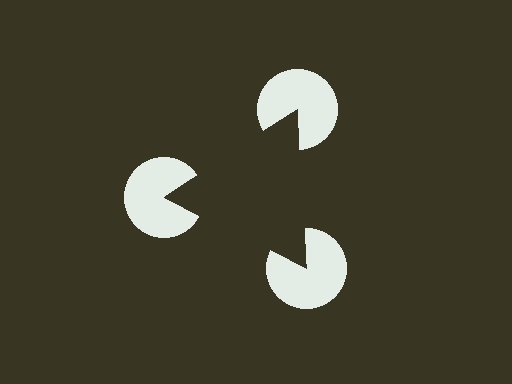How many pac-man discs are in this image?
There are 3 — one at each vertex of the illusory triangle.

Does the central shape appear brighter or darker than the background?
It typically appears slightly darker than the background, even though no actual brightness change is drawn.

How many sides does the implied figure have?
3 sides.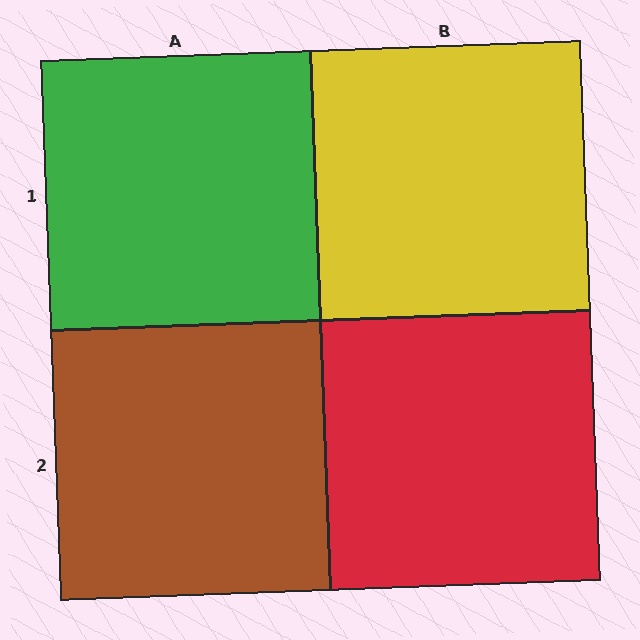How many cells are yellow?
1 cell is yellow.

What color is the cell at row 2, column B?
Red.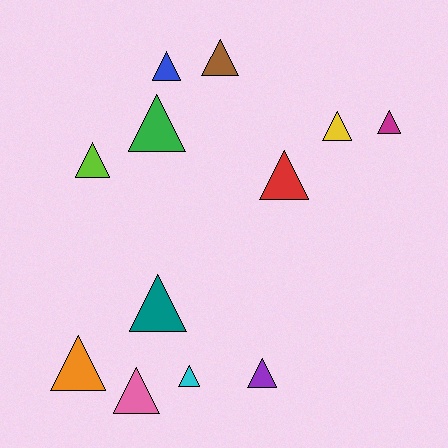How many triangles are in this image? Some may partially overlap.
There are 12 triangles.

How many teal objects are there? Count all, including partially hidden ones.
There is 1 teal object.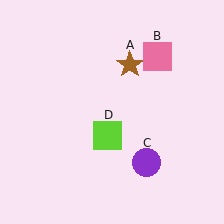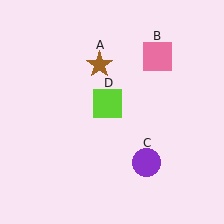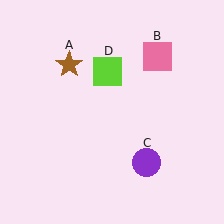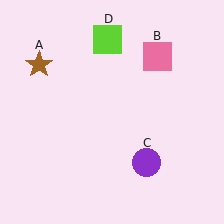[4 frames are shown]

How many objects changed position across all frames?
2 objects changed position: brown star (object A), lime square (object D).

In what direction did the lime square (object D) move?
The lime square (object D) moved up.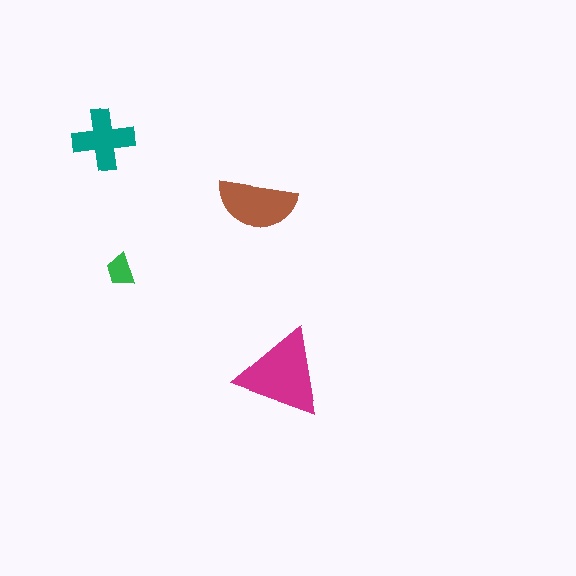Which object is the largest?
The magenta triangle.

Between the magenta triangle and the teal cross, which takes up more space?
The magenta triangle.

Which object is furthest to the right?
The magenta triangle is rightmost.